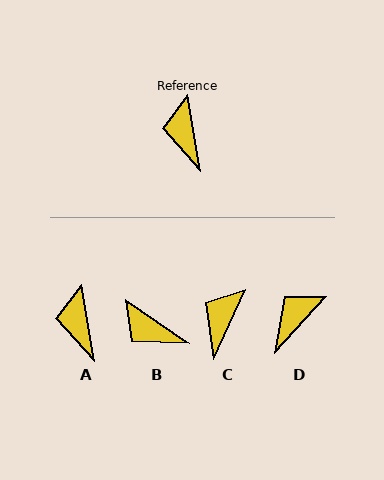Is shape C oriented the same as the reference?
No, it is off by about 34 degrees.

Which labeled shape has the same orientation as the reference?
A.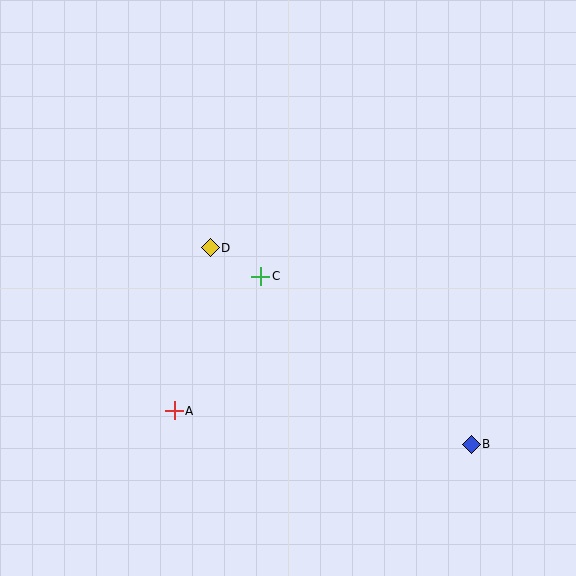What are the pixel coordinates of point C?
Point C is at (261, 276).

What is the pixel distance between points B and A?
The distance between B and A is 299 pixels.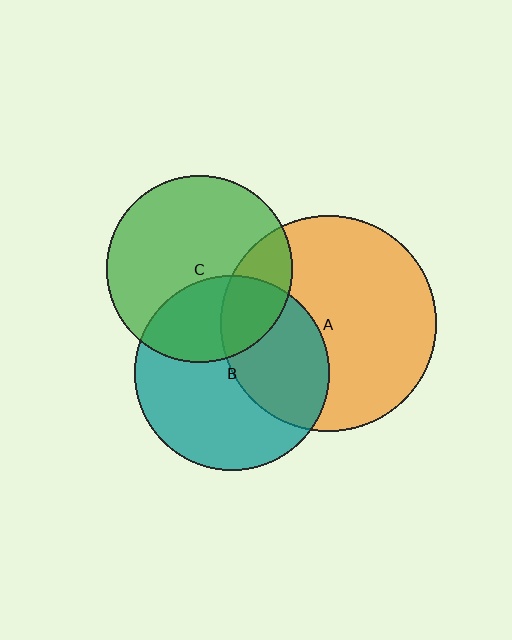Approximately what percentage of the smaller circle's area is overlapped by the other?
Approximately 35%.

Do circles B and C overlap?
Yes.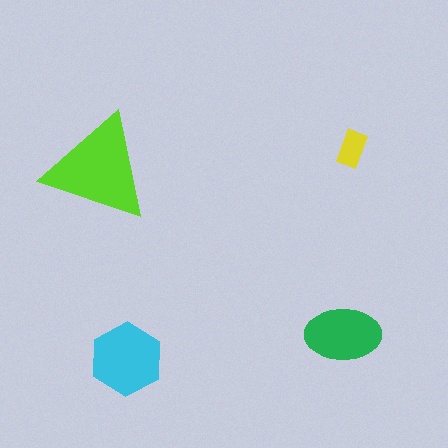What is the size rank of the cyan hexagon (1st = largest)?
2nd.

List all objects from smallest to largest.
The yellow rectangle, the green ellipse, the cyan hexagon, the lime triangle.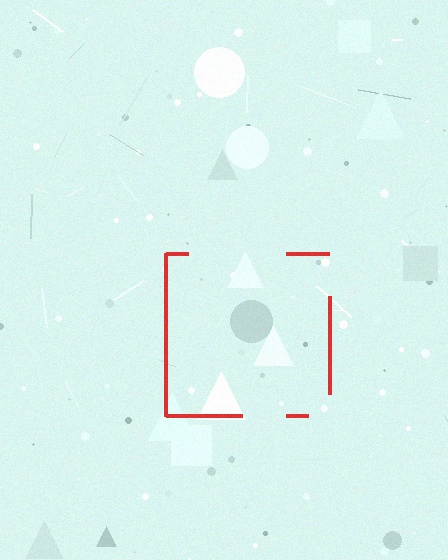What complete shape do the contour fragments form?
The contour fragments form a square.